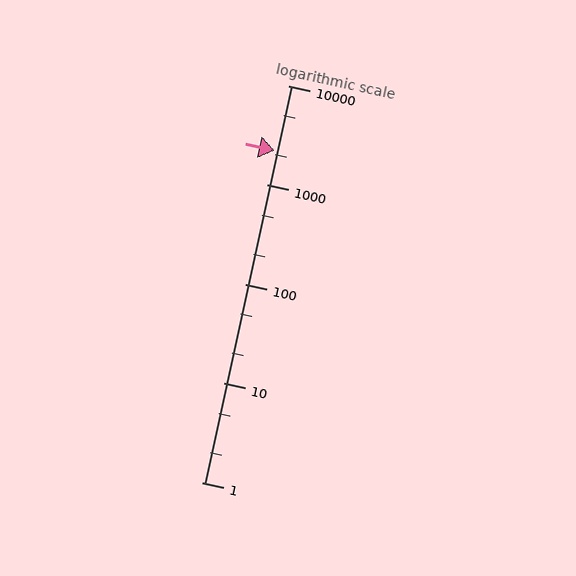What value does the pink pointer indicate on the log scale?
The pointer indicates approximately 2200.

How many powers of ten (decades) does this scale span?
The scale spans 4 decades, from 1 to 10000.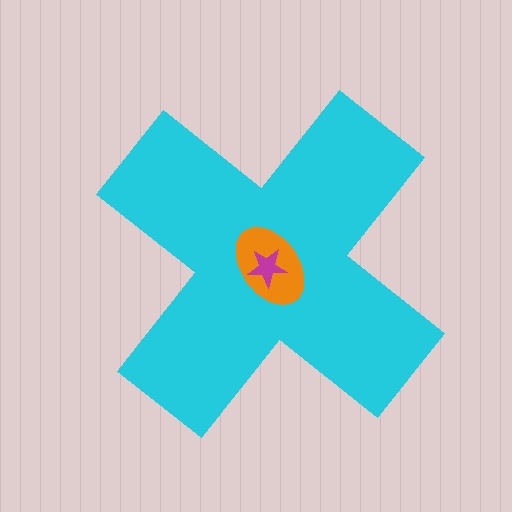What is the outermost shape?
The cyan cross.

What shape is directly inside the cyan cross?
The orange ellipse.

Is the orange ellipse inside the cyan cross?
Yes.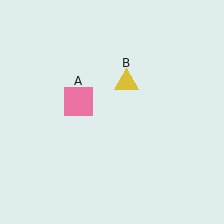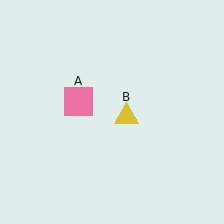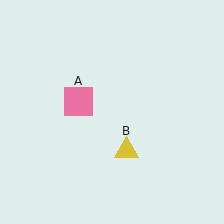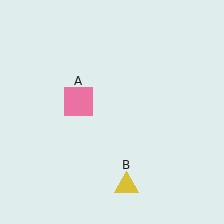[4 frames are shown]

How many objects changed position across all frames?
1 object changed position: yellow triangle (object B).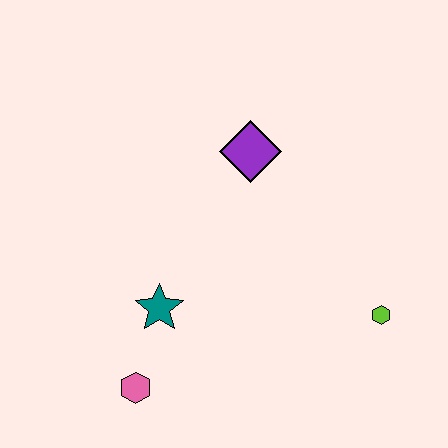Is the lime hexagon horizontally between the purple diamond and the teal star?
No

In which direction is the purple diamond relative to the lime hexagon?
The purple diamond is above the lime hexagon.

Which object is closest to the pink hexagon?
The teal star is closest to the pink hexagon.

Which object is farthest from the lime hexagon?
The pink hexagon is farthest from the lime hexagon.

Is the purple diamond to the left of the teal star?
No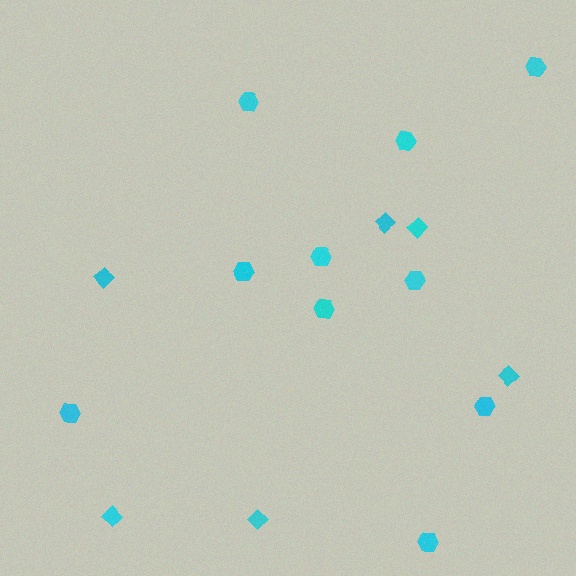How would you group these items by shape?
There are 2 groups: one group of hexagons (10) and one group of diamonds (6).